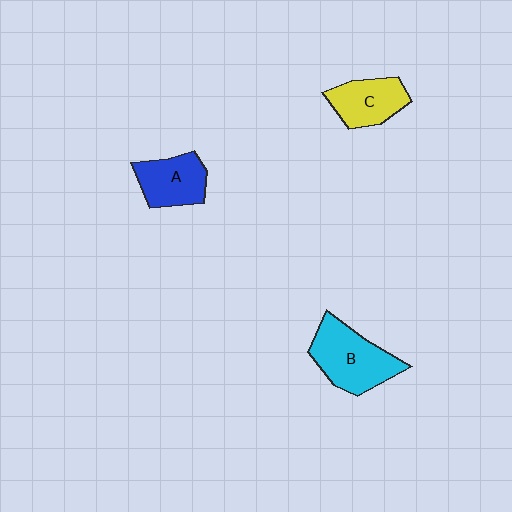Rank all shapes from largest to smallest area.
From largest to smallest: B (cyan), A (blue), C (yellow).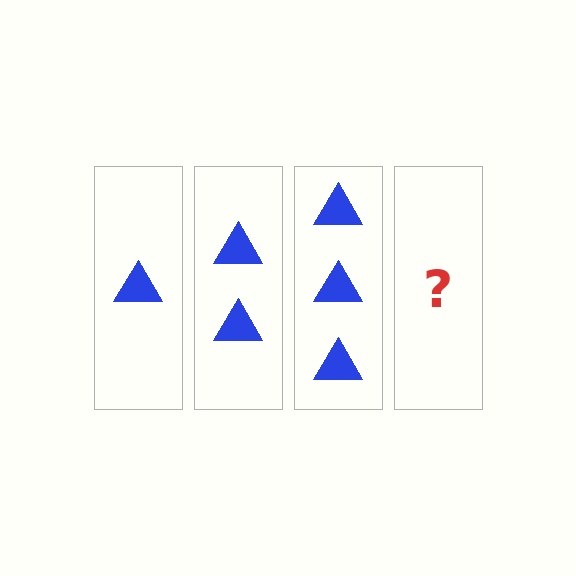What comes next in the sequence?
The next element should be 4 triangles.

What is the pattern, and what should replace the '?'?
The pattern is that each step adds one more triangle. The '?' should be 4 triangles.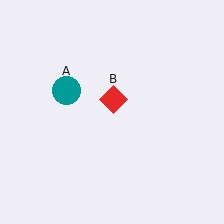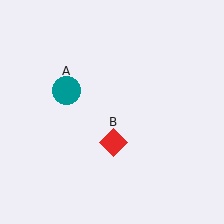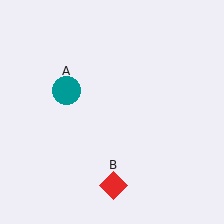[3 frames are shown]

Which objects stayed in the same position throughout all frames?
Teal circle (object A) remained stationary.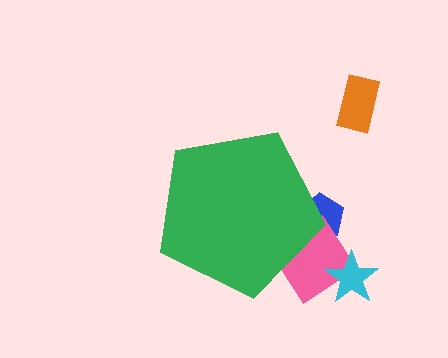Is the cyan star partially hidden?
No, the cyan star is fully visible.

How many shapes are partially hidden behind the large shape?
2 shapes are partially hidden.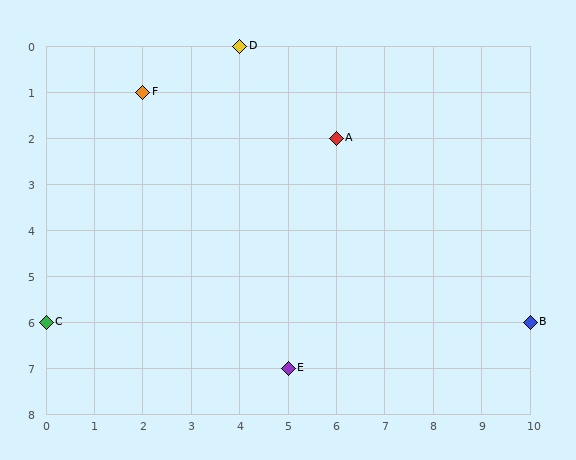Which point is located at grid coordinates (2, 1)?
Point F is at (2, 1).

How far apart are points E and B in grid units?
Points E and B are 5 columns and 1 row apart (about 5.1 grid units diagonally).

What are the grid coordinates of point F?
Point F is at grid coordinates (2, 1).